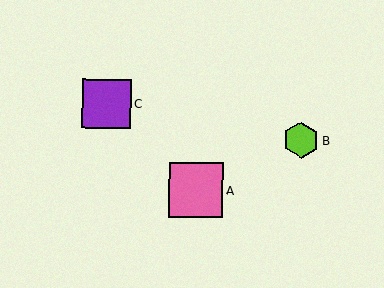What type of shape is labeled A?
Shape A is a pink square.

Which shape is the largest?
The pink square (labeled A) is the largest.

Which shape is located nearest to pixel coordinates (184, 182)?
The pink square (labeled A) at (196, 190) is nearest to that location.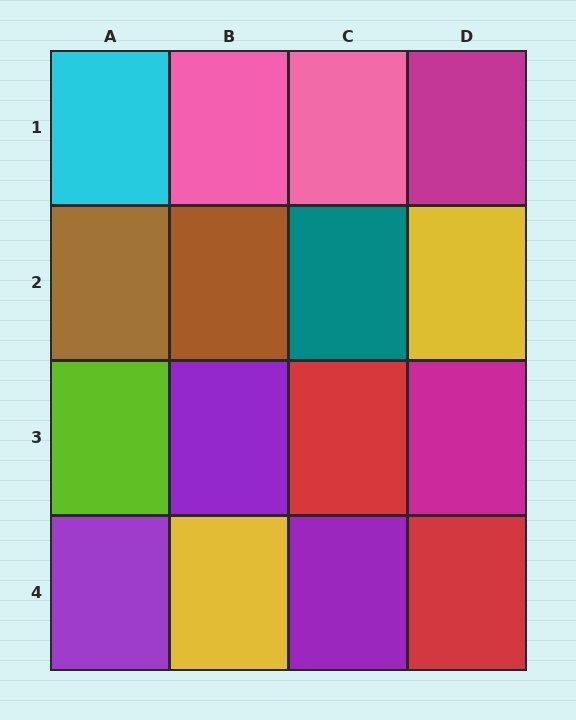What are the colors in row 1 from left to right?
Cyan, pink, pink, magenta.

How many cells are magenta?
2 cells are magenta.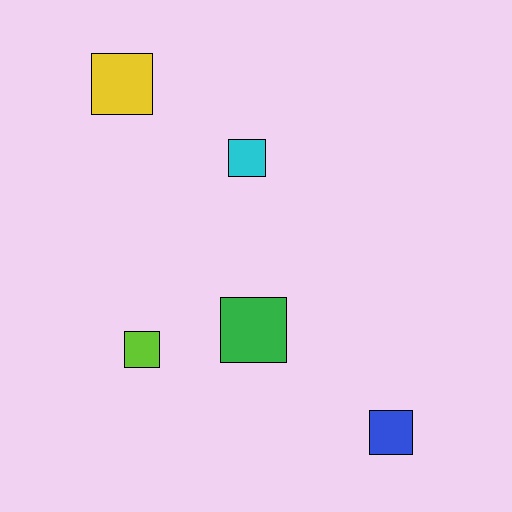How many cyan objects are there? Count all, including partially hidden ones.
There is 1 cyan object.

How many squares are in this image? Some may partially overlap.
There are 5 squares.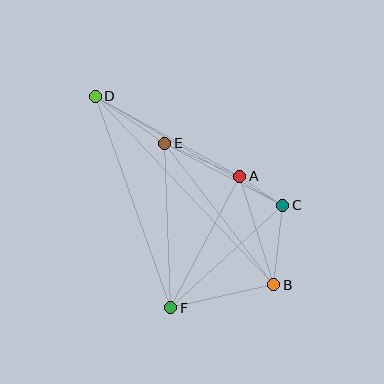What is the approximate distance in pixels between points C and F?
The distance between C and F is approximately 152 pixels.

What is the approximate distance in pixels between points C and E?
The distance between C and E is approximately 133 pixels.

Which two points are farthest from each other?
Points B and D are farthest from each other.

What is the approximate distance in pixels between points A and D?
The distance between A and D is approximately 165 pixels.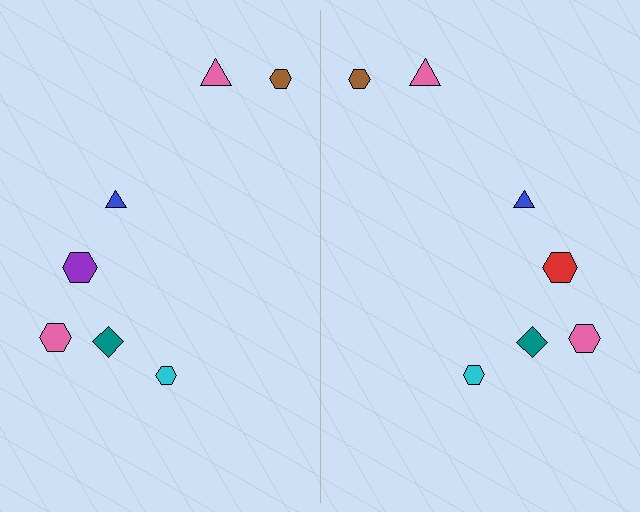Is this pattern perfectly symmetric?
No, the pattern is not perfectly symmetric. The red hexagon on the right side breaks the symmetry — its mirror counterpart is purple.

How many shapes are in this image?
There are 14 shapes in this image.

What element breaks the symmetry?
The red hexagon on the right side breaks the symmetry — its mirror counterpart is purple.